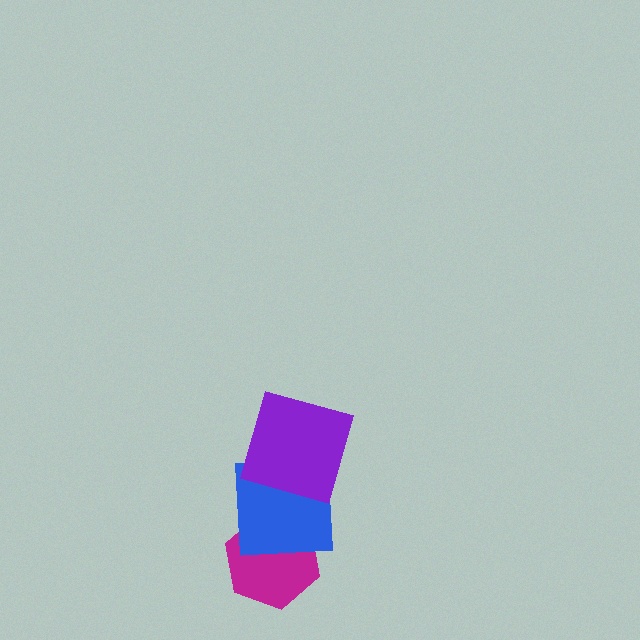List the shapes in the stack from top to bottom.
From top to bottom: the purple square, the blue square, the magenta hexagon.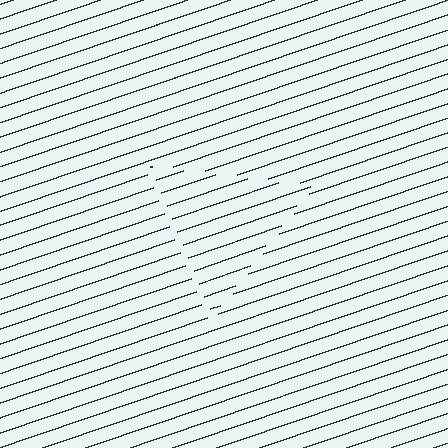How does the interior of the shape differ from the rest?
The interior of the shape contains the same grating, shifted by half a period — the contour is defined by the phase discontinuity where line-ends from the inner and outer gratings abut.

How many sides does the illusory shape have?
3 sides — the line-ends trace a triangle.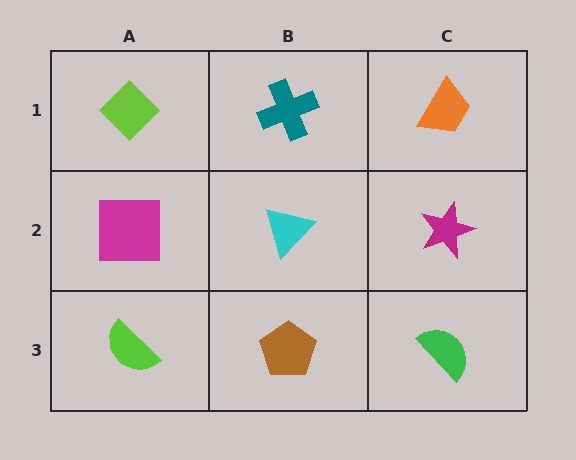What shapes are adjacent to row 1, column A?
A magenta square (row 2, column A), a teal cross (row 1, column B).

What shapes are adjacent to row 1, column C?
A magenta star (row 2, column C), a teal cross (row 1, column B).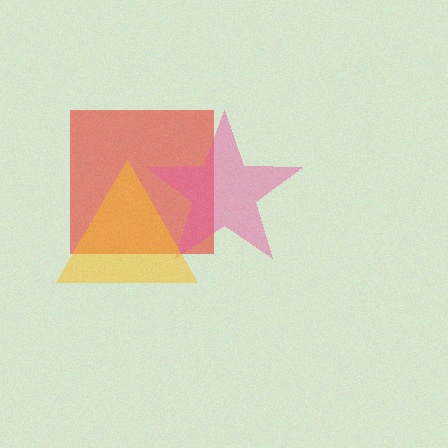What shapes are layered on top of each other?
The layered shapes are: a red square, a pink star, a yellow triangle.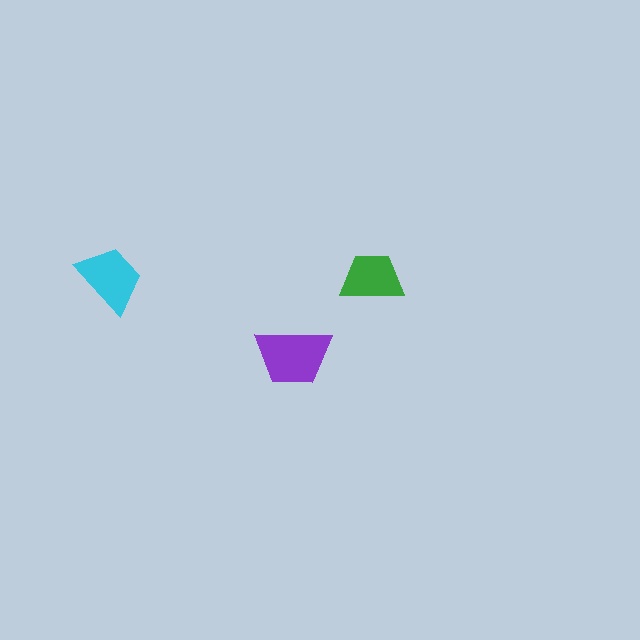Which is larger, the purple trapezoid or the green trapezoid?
The purple one.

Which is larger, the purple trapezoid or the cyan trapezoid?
The purple one.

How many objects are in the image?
There are 3 objects in the image.